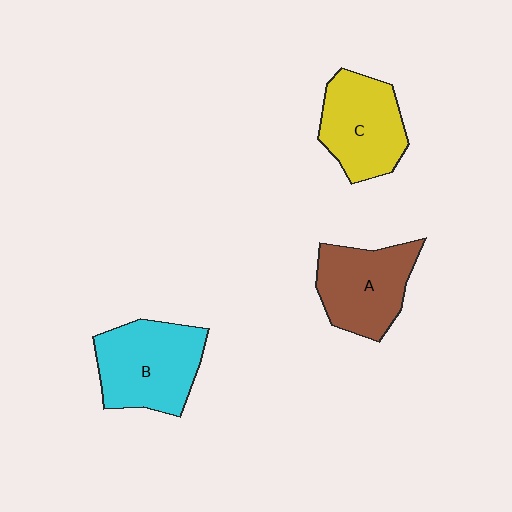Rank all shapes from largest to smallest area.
From largest to smallest: B (cyan), C (yellow), A (brown).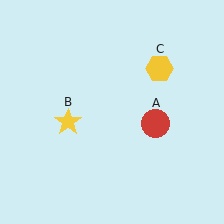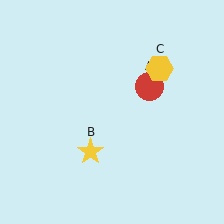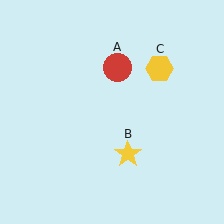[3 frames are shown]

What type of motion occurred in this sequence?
The red circle (object A), yellow star (object B) rotated counterclockwise around the center of the scene.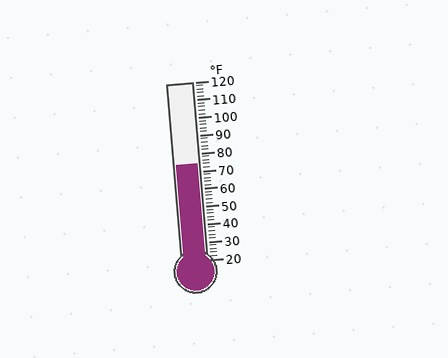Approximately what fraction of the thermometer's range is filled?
The thermometer is filled to approximately 55% of its range.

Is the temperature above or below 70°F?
The temperature is above 70°F.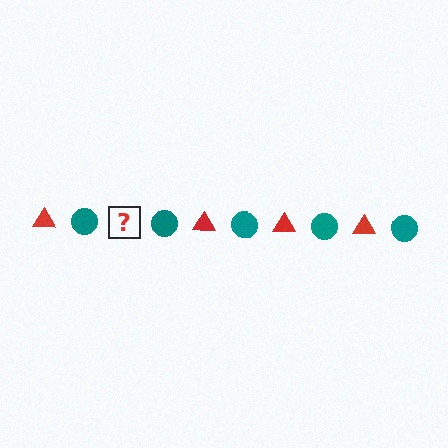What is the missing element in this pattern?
The missing element is a red triangle.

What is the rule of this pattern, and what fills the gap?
The rule is that the pattern alternates between red triangle and teal circle. The gap should be filled with a red triangle.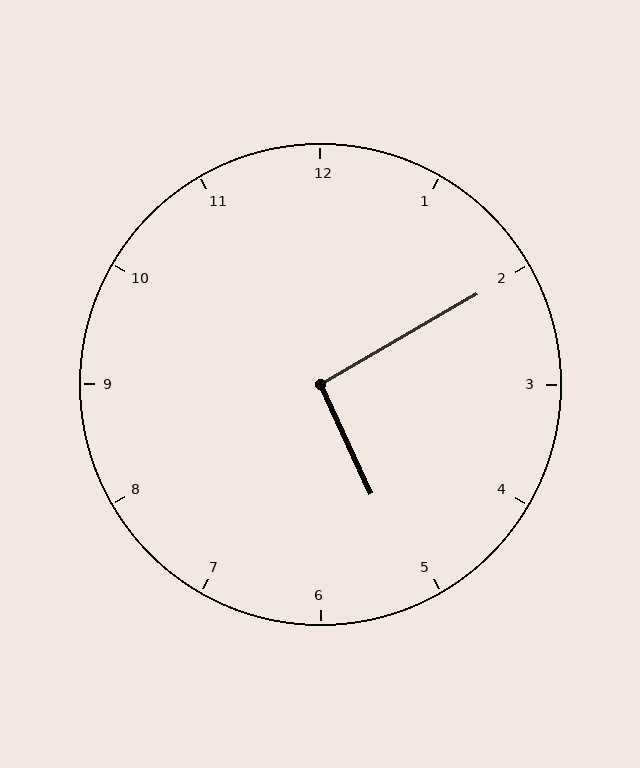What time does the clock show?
5:10.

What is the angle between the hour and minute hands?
Approximately 95 degrees.